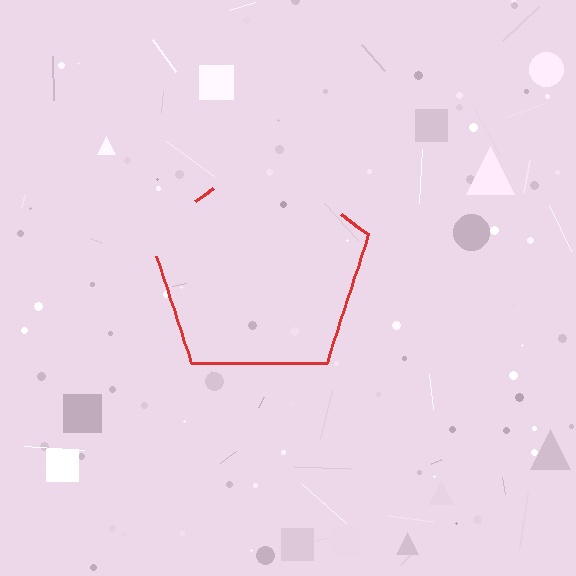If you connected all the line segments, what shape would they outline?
They would outline a pentagon.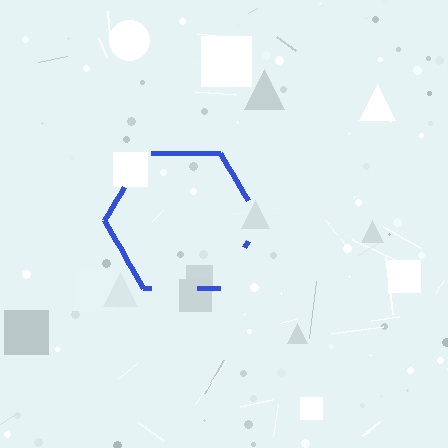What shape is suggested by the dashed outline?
The dashed outline suggests a hexagon.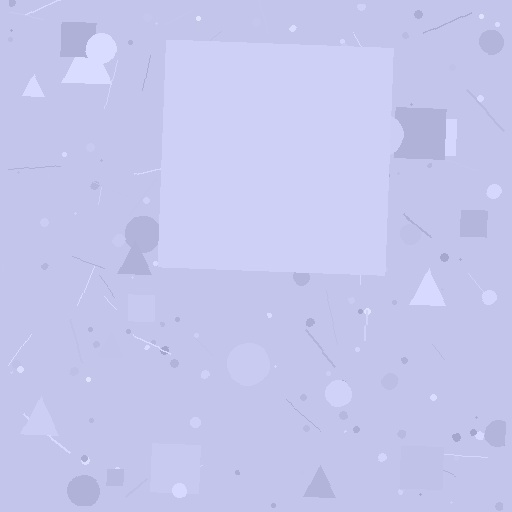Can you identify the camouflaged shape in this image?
The camouflaged shape is a square.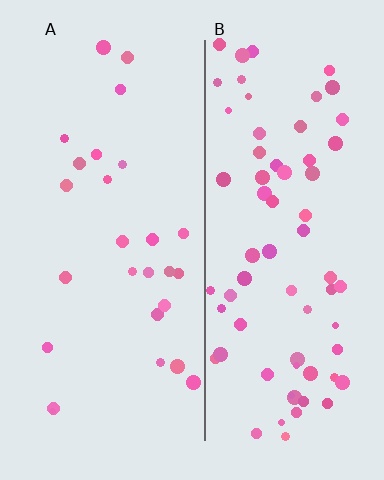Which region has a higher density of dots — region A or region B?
B (the right).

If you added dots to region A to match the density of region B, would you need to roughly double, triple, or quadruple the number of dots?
Approximately triple.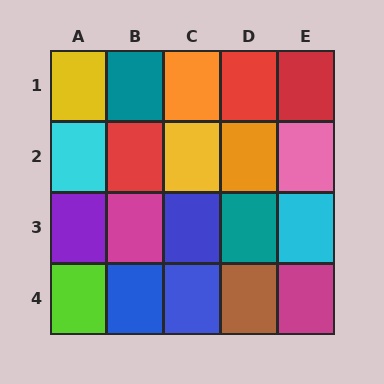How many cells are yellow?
2 cells are yellow.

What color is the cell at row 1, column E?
Red.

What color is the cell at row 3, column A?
Purple.